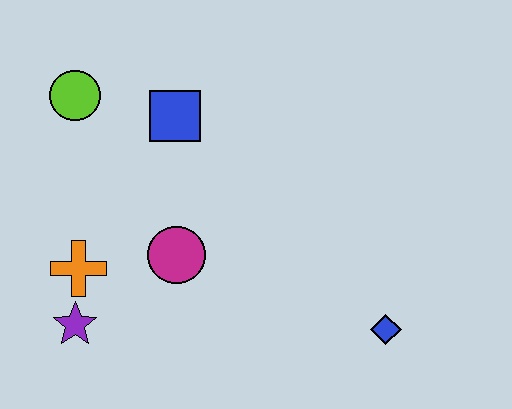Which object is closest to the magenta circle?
The orange cross is closest to the magenta circle.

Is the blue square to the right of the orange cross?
Yes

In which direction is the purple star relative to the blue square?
The purple star is below the blue square.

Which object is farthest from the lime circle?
The blue diamond is farthest from the lime circle.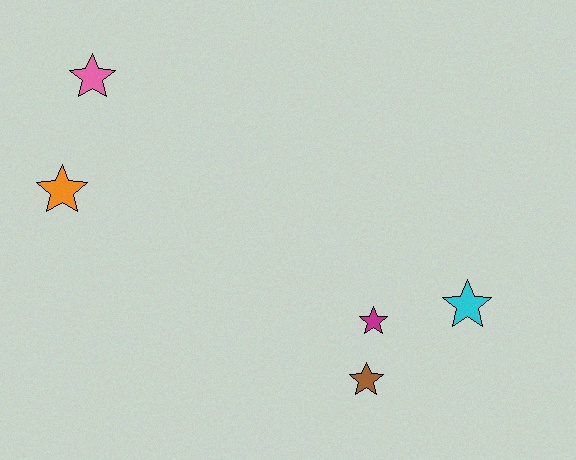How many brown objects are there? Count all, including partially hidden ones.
There is 1 brown object.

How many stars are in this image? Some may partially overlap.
There are 5 stars.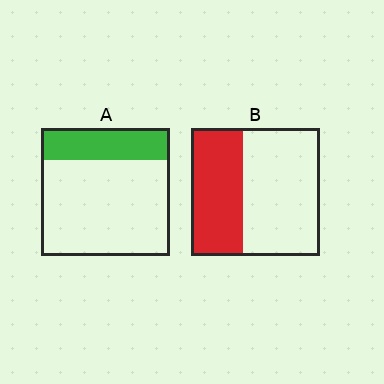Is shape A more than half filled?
No.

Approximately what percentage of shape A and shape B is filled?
A is approximately 25% and B is approximately 40%.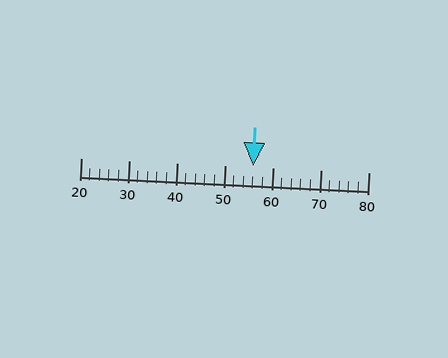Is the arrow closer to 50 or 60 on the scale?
The arrow is closer to 60.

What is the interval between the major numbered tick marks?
The major tick marks are spaced 10 units apart.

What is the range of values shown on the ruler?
The ruler shows values from 20 to 80.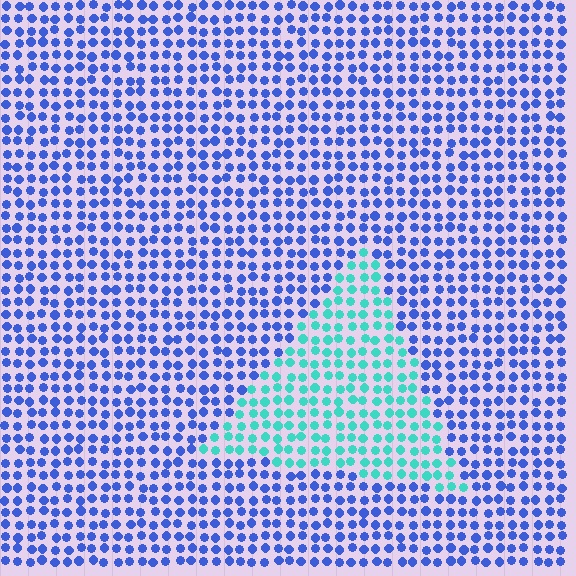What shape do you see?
I see a triangle.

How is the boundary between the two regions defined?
The boundary is defined purely by a slight shift in hue (about 57 degrees). Spacing, size, and orientation are identical on both sides.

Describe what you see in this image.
The image is filled with small blue elements in a uniform arrangement. A triangle-shaped region is visible where the elements are tinted to a slightly different hue, forming a subtle color boundary.